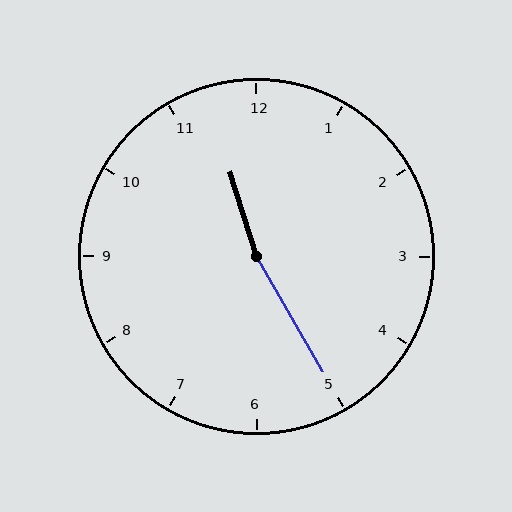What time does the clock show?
11:25.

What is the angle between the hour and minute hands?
Approximately 168 degrees.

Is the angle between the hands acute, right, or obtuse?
It is obtuse.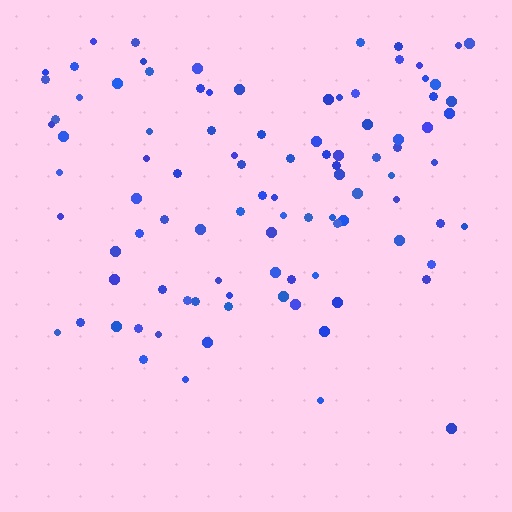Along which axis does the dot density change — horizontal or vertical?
Vertical.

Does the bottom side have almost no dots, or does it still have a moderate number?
Still a moderate number, just noticeably fewer than the top.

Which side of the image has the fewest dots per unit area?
The bottom.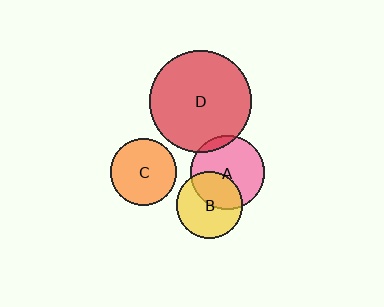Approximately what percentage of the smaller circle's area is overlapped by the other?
Approximately 10%.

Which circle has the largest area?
Circle D (red).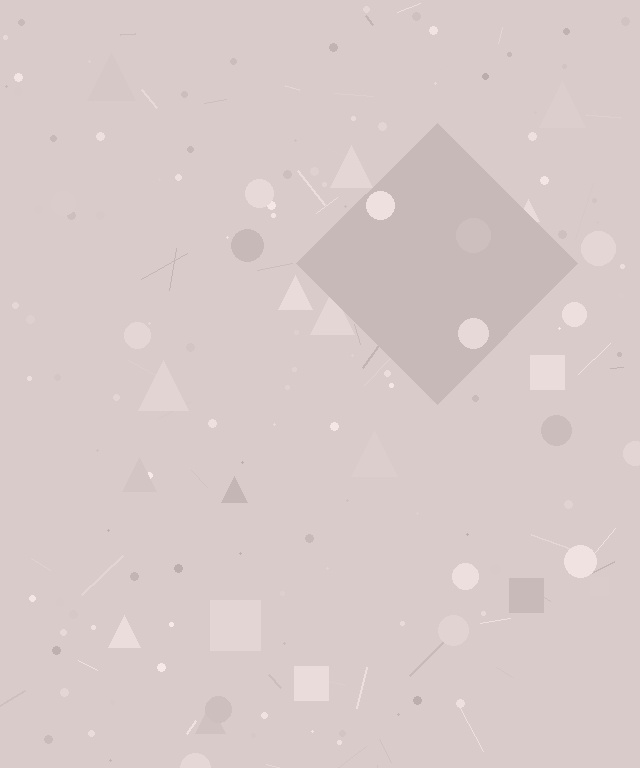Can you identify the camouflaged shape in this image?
The camouflaged shape is a diamond.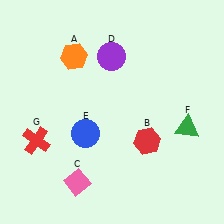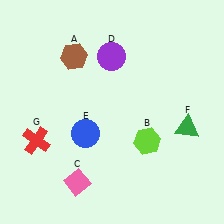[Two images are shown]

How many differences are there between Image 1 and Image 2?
There are 2 differences between the two images.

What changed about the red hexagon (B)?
In Image 1, B is red. In Image 2, it changed to lime.